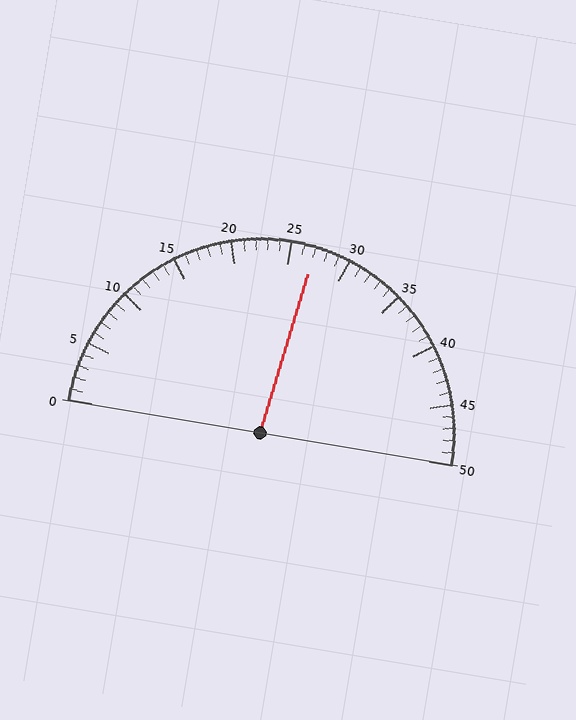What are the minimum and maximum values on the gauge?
The gauge ranges from 0 to 50.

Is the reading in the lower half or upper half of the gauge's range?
The reading is in the upper half of the range (0 to 50).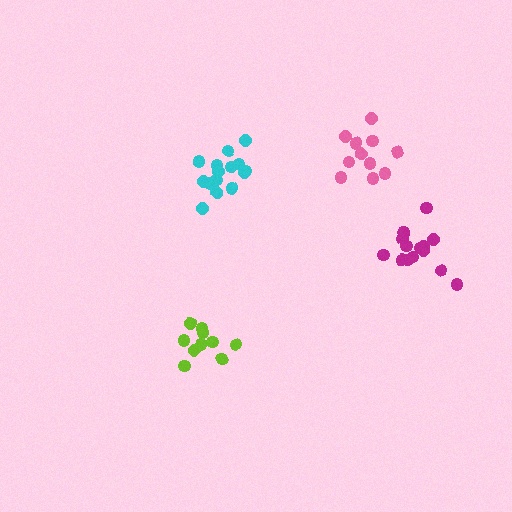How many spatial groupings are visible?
There are 4 spatial groupings.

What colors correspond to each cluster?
The clusters are colored: pink, cyan, lime, magenta.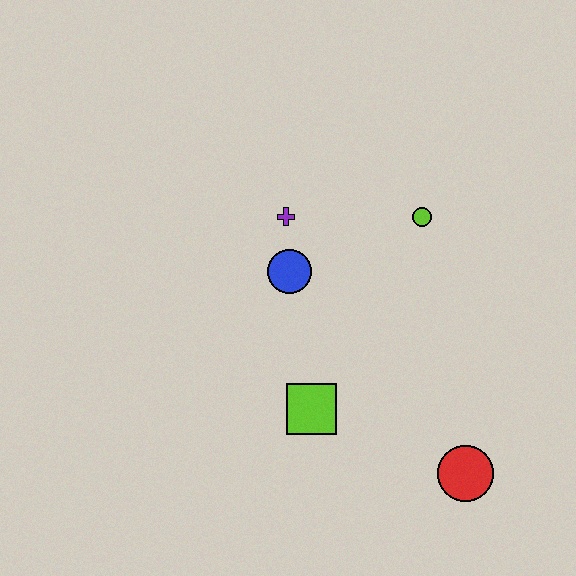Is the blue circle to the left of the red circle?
Yes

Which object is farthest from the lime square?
The lime circle is farthest from the lime square.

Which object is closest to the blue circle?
The purple cross is closest to the blue circle.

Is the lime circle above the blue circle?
Yes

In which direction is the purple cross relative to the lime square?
The purple cross is above the lime square.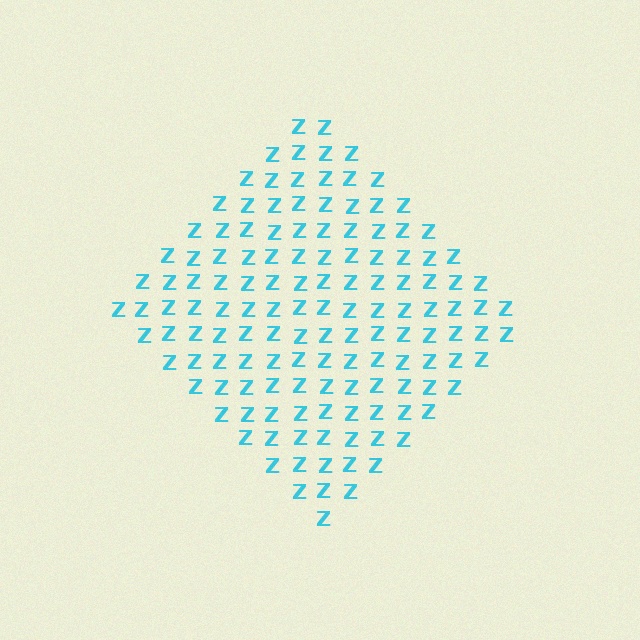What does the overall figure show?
The overall figure shows a diamond.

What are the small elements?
The small elements are letter Z's.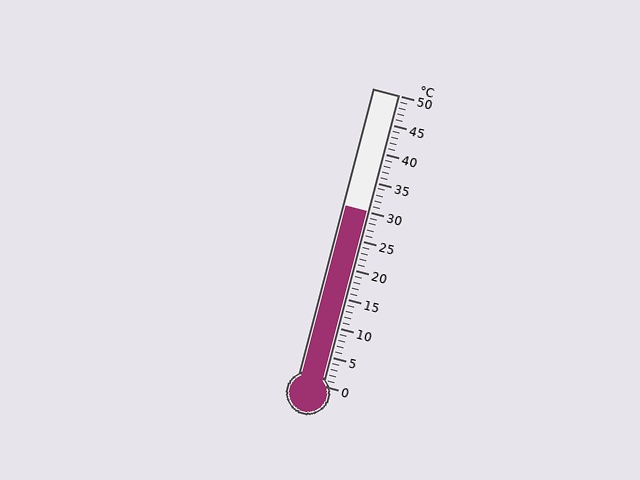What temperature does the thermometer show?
The thermometer shows approximately 30°C.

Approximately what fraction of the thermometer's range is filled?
The thermometer is filled to approximately 60% of its range.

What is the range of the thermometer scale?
The thermometer scale ranges from 0°C to 50°C.